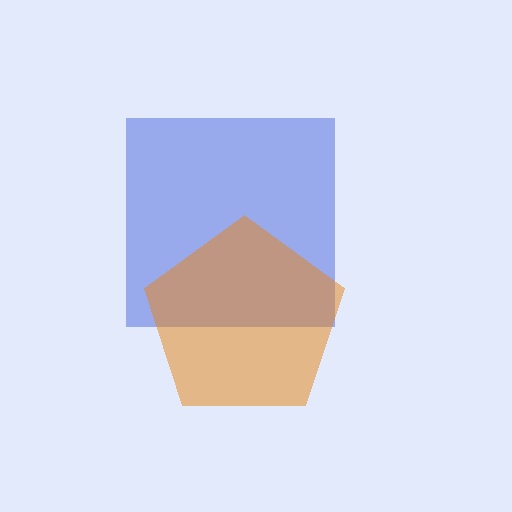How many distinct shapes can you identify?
There are 2 distinct shapes: a blue square, an orange pentagon.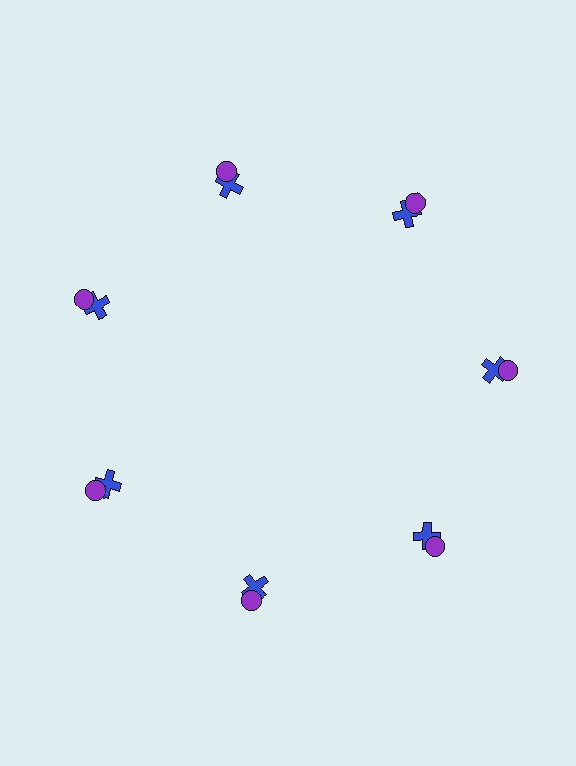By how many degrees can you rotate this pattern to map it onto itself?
The pattern maps onto itself every 51 degrees of rotation.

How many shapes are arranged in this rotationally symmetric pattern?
There are 14 shapes, arranged in 7 groups of 2.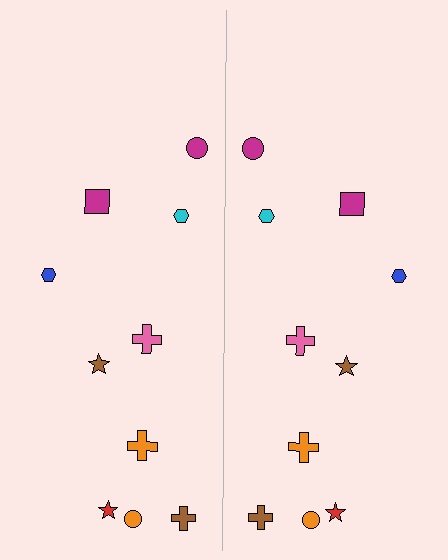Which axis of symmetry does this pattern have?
The pattern has a vertical axis of symmetry running through the center of the image.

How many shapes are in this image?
There are 20 shapes in this image.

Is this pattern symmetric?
Yes, this pattern has bilateral (reflection) symmetry.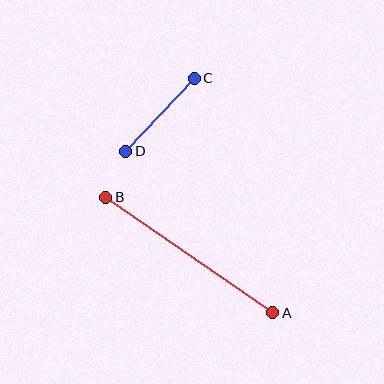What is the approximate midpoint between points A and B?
The midpoint is at approximately (189, 255) pixels.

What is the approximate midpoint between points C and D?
The midpoint is at approximately (160, 115) pixels.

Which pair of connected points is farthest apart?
Points A and B are farthest apart.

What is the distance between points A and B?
The distance is approximately 203 pixels.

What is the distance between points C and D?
The distance is approximately 100 pixels.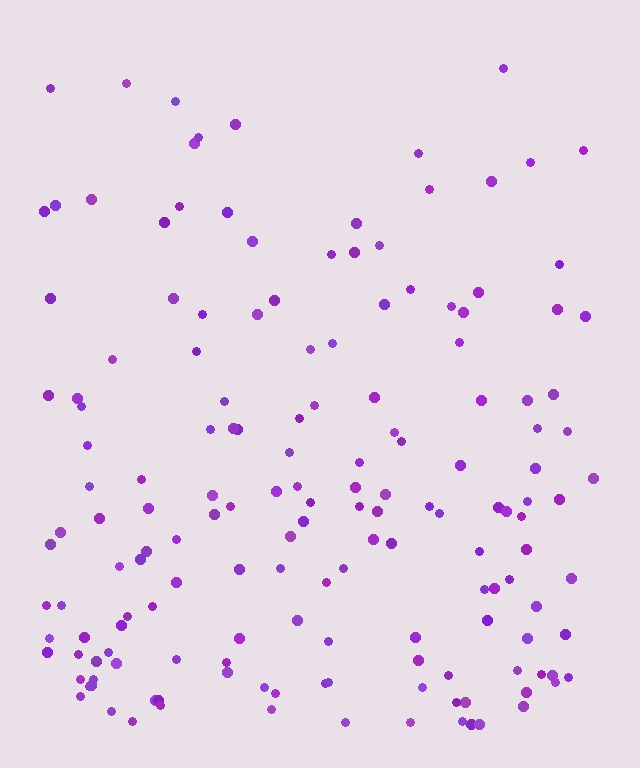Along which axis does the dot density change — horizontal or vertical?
Vertical.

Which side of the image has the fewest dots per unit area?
The top.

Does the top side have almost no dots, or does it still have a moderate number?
Still a moderate number, just noticeably fewer than the bottom.